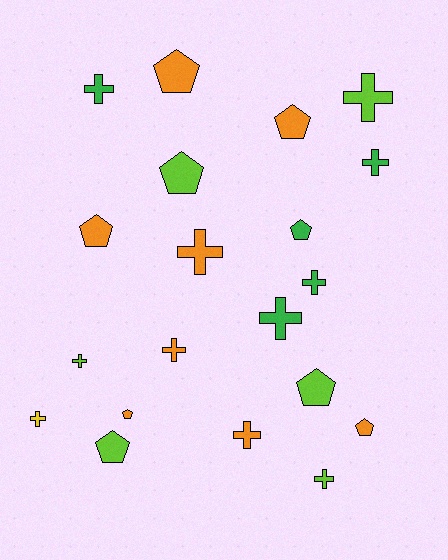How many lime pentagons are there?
There are 3 lime pentagons.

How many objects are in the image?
There are 20 objects.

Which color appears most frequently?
Orange, with 8 objects.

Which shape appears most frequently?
Cross, with 11 objects.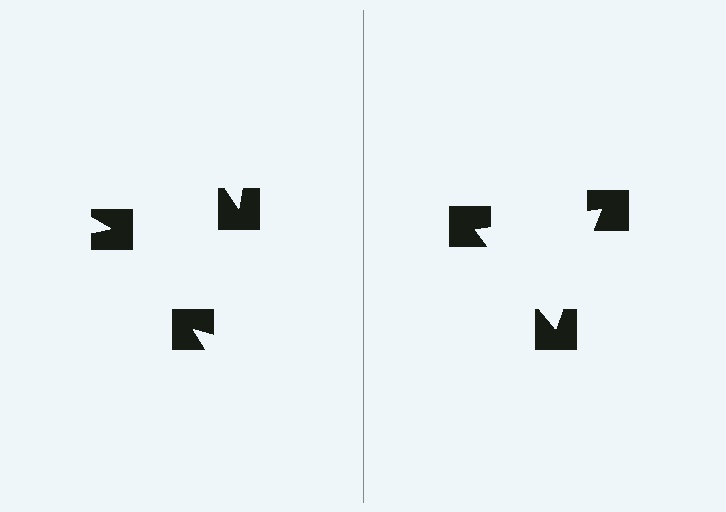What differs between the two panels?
The notched squares are positioned identically on both sides; only the wedge orientations differ. On the right they align to a triangle; on the left they are misaligned.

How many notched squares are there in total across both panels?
6 — 3 on each side.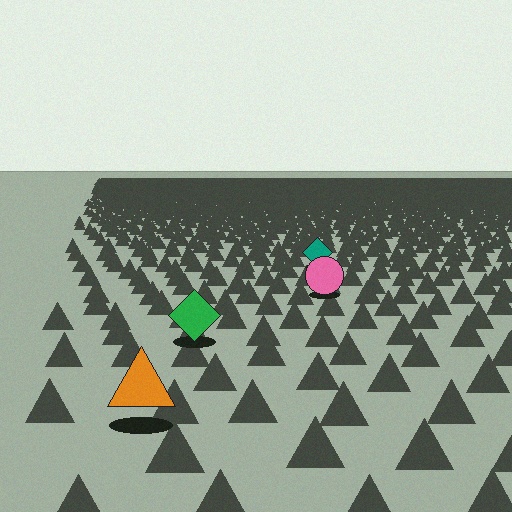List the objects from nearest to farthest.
From nearest to farthest: the orange triangle, the green diamond, the pink circle, the teal diamond.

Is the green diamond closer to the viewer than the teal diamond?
Yes. The green diamond is closer — you can tell from the texture gradient: the ground texture is coarser near it.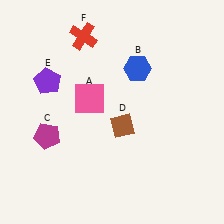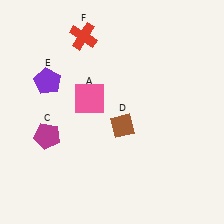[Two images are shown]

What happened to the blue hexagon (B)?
The blue hexagon (B) was removed in Image 2. It was in the top-right area of Image 1.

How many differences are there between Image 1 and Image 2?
There is 1 difference between the two images.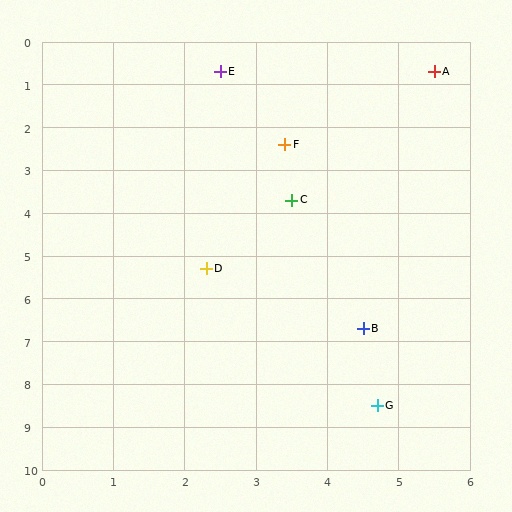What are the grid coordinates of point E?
Point E is at approximately (2.5, 0.7).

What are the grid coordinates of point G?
Point G is at approximately (4.7, 8.5).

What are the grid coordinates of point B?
Point B is at approximately (4.5, 6.7).